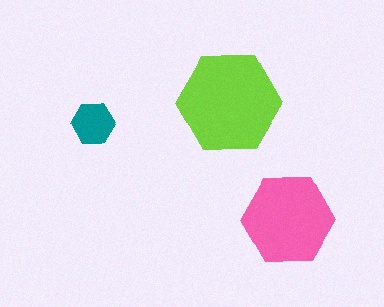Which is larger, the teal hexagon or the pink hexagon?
The pink one.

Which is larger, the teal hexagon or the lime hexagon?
The lime one.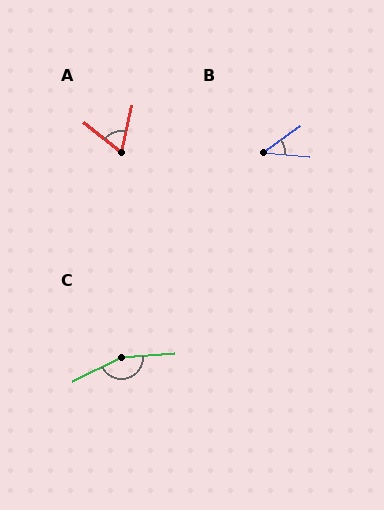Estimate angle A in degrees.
Approximately 64 degrees.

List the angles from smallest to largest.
B (42°), A (64°), C (158°).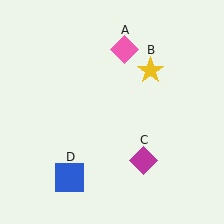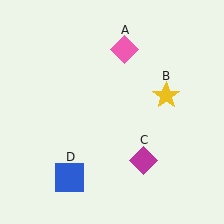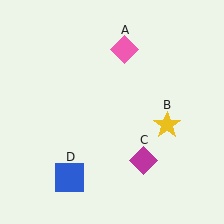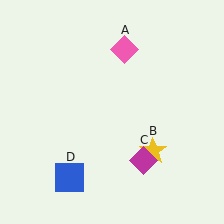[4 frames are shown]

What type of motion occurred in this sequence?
The yellow star (object B) rotated clockwise around the center of the scene.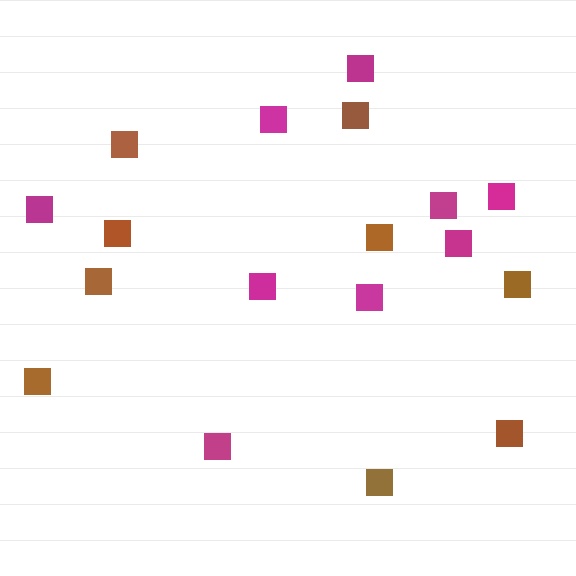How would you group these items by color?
There are 2 groups: one group of magenta squares (9) and one group of brown squares (9).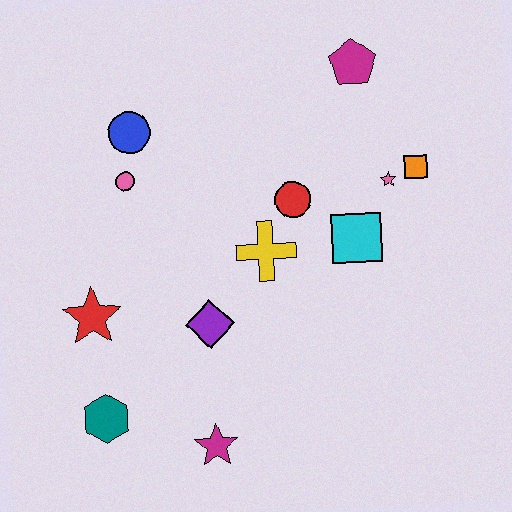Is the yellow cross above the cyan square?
No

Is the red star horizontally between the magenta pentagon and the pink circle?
No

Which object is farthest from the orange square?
The teal hexagon is farthest from the orange square.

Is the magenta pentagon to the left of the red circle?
No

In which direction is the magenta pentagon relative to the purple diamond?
The magenta pentagon is above the purple diamond.